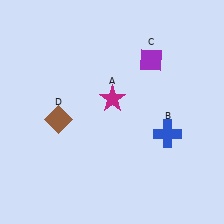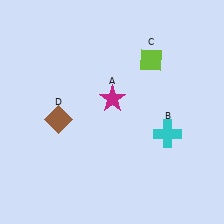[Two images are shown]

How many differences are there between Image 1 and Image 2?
There are 2 differences between the two images.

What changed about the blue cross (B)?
In Image 1, B is blue. In Image 2, it changed to cyan.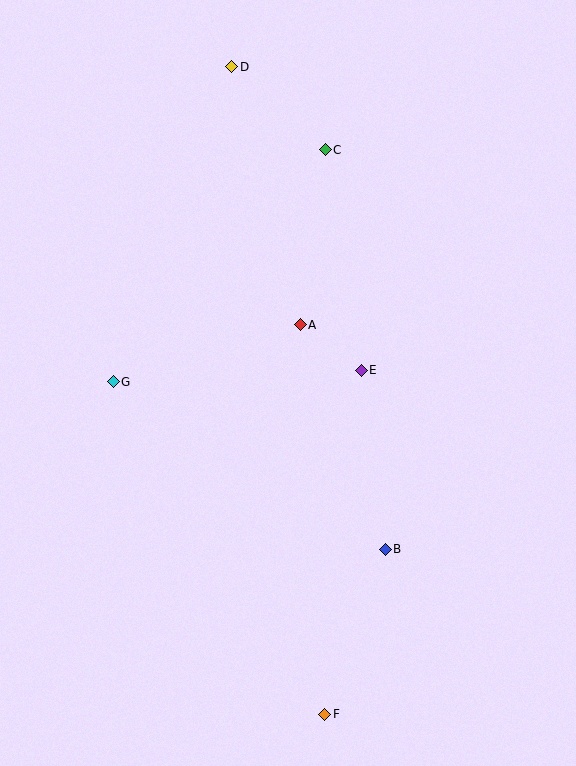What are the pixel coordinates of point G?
Point G is at (113, 382).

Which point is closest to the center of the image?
Point A at (300, 325) is closest to the center.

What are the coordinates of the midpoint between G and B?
The midpoint between G and B is at (249, 465).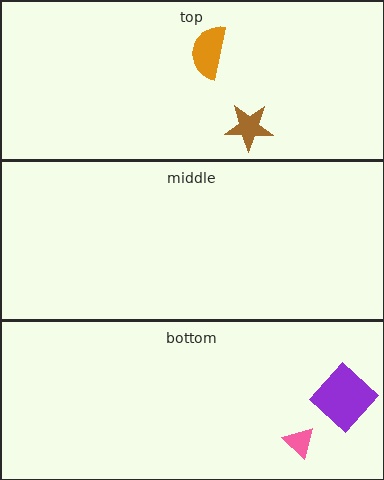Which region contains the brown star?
The top region.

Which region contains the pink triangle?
The bottom region.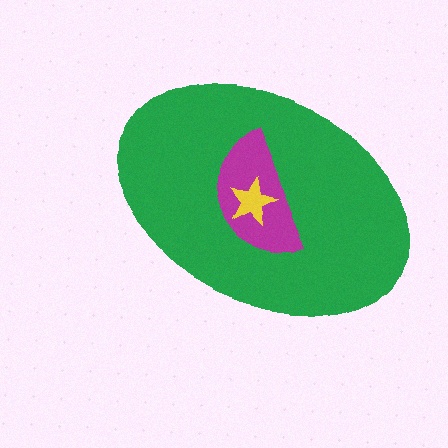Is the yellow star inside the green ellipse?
Yes.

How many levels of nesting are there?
3.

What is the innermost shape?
The yellow star.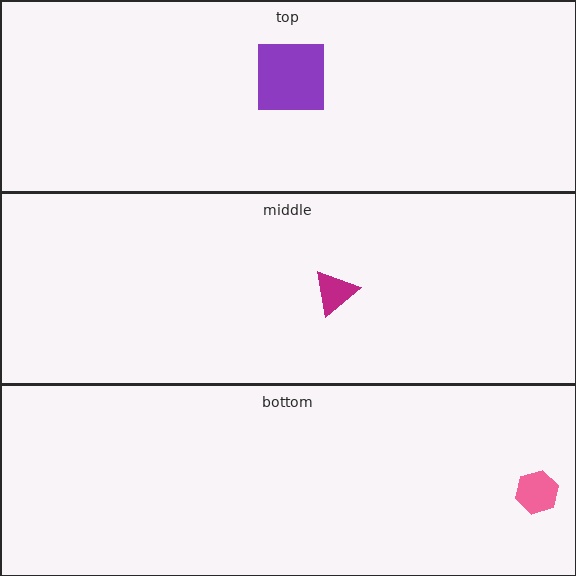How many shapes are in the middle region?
1.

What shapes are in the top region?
The purple square.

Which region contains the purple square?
The top region.